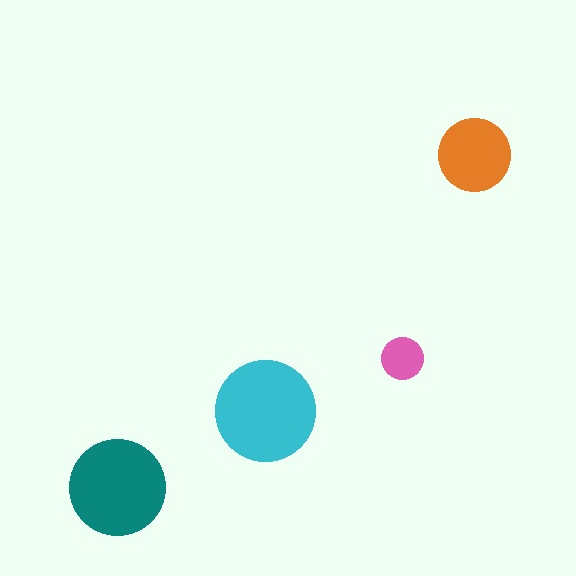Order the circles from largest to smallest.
the cyan one, the teal one, the orange one, the pink one.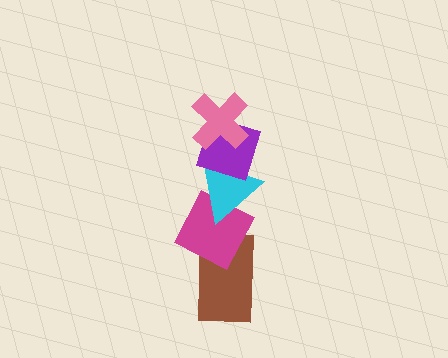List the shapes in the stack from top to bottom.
From top to bottom: the pink cross, the purple diamond, the cyan triangle, the magenta diamond, the brown rectangle.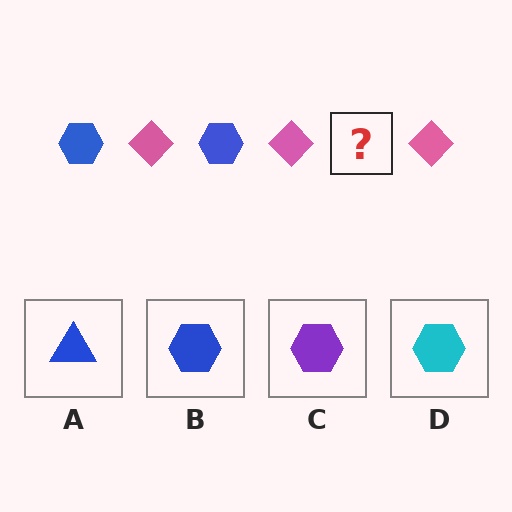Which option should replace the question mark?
Option B.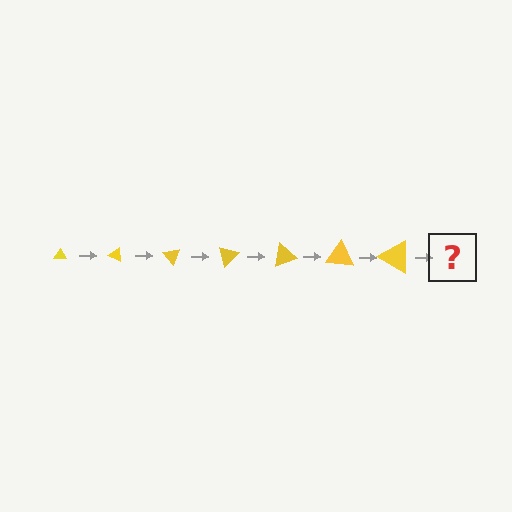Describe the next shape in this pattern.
It should be a triangle, larger than the previous one and rotated 175 degrees from the start.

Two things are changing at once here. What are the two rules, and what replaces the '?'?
The two rules are that the triangle grows larger each step and it rotates 25 degrees each step. The '?' should be a triangle, larger than the previous one and rotated 175 degrees from the start.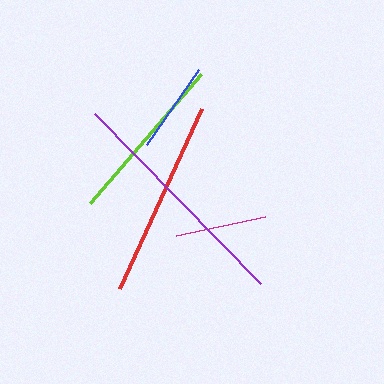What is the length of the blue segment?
The blue segment is approximately 91 pixels long.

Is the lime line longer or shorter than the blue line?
The lime line is longer than the blue line.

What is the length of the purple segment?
The purple segment is approximately 238 pixels long.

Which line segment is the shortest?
The blue line is the shortest at approximately 91 pixels.